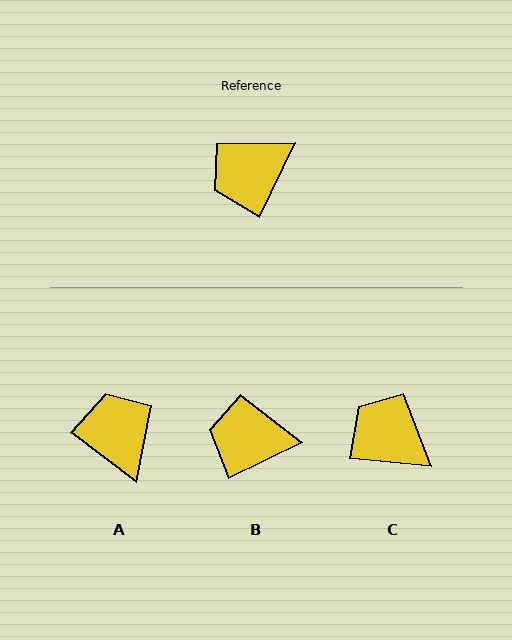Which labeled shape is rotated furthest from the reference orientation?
A, about 102 degrees away.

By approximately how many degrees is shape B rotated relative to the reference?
Approximately 39 degrees clockwise.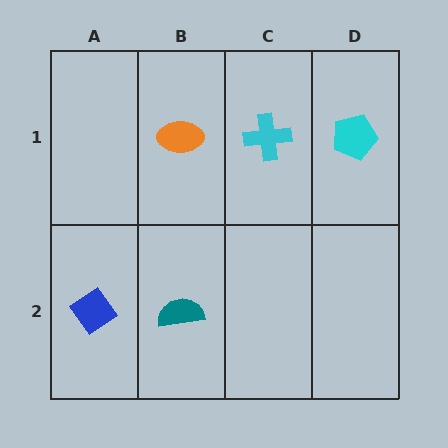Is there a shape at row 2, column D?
No, that cell is empty.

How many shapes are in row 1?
3 shapes.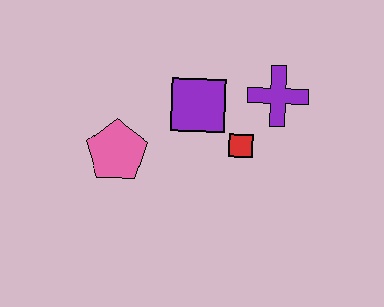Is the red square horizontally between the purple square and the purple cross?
Yes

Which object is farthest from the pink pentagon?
The purple cross is farthest from the pink pentagon.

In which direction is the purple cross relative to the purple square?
The purple cross is to the right of the purple square.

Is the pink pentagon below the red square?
Yes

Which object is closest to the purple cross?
The red square is closest to the purple cross.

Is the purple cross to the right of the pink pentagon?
Yes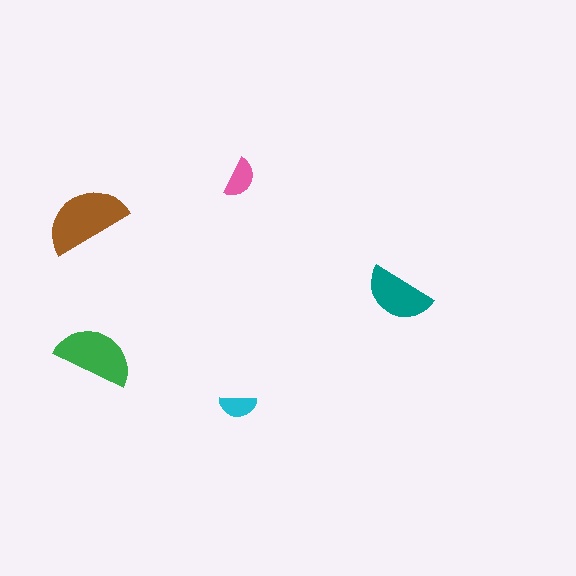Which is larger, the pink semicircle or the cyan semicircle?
The pink one.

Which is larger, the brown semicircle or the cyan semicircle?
The brown one.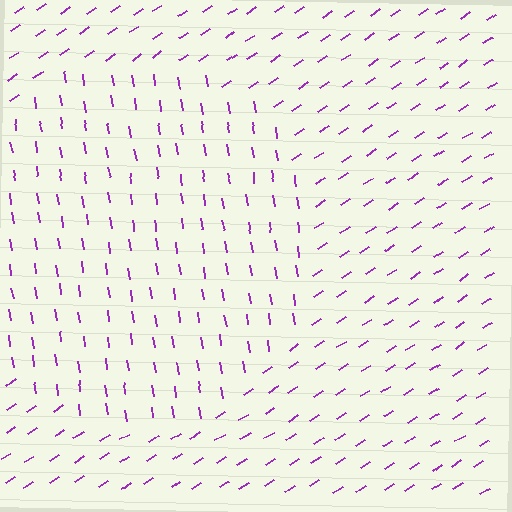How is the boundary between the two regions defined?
The boundary is defined purely by a change in line orientation (approximately 65 degrees difference). All lines are the same color and thickness.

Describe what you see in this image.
The image is filled with small purple line segments. A circle region in the image has lines oriented differently from the surrounding lines, creating a visible texture boundary.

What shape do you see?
I see a circle.